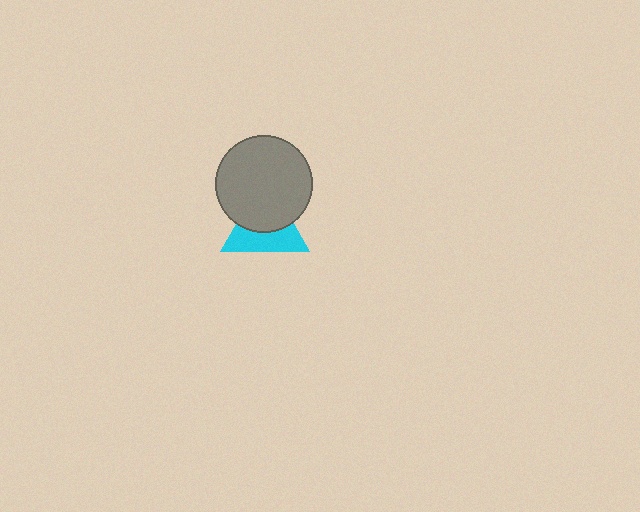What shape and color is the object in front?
The object in front is a gray circle.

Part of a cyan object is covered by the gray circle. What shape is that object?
It is a triangle.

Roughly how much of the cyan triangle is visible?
About half of it is visible (roughly 48%).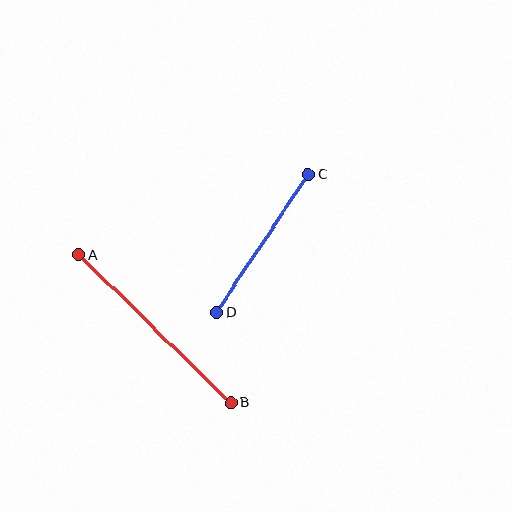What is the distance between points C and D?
The distance is approximately 166 pixels.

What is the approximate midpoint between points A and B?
The midpoint is at approximately (155, 329) pixels.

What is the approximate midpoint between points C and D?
The midpoint is at approximately (262, 243) pixels.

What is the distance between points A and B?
The distance is approximately 212 pixels.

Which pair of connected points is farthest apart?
Points A and B are farthest apart.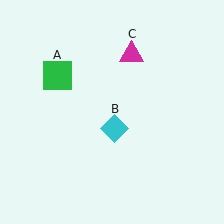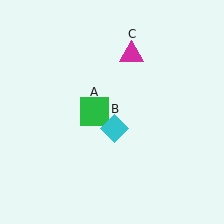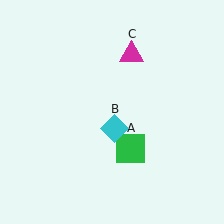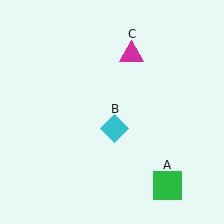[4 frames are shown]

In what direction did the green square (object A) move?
The green square (object A) moved down and to the right.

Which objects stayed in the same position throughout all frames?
Cyan diamond (object B) and magenta triangle (object C) remained stationary.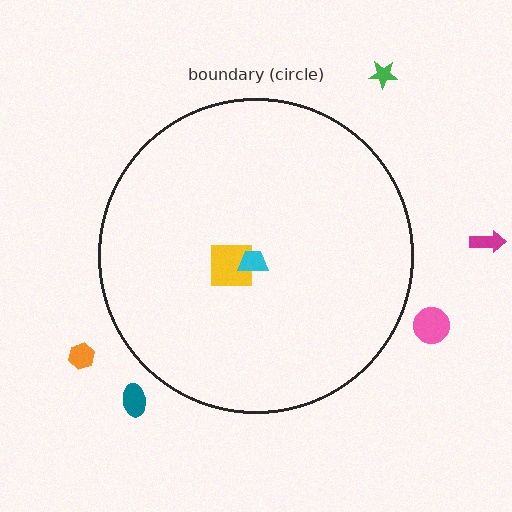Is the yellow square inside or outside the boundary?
Inside.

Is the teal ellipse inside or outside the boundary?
Outside.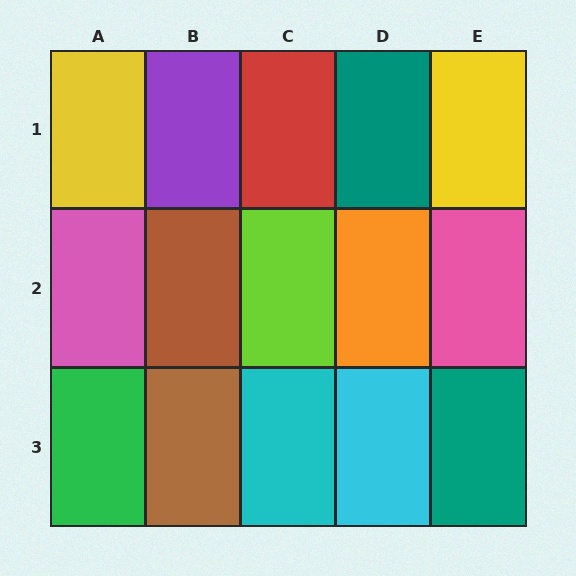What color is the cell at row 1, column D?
Teal.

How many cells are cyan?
2 cells are cyan.